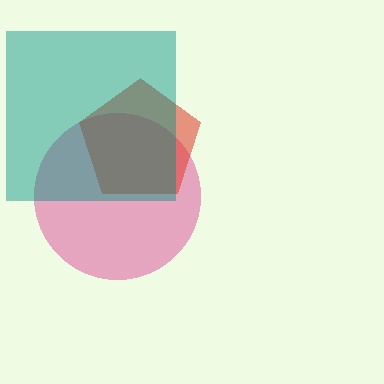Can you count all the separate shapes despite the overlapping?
Yes, there are 3 separate shapes.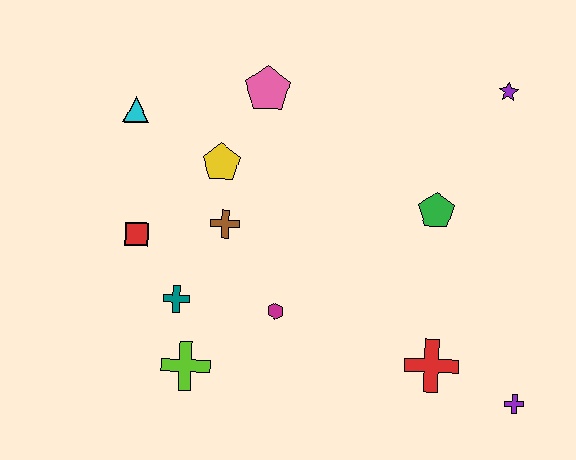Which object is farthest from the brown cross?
The purple cross is farthest from the brown cross.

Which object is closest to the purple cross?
The red cross is closest to the purple cross.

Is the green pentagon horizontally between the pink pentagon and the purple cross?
Yes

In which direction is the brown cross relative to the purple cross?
The brown cross is to the left of the purple cross.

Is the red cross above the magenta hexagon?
No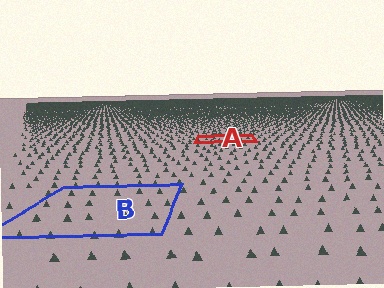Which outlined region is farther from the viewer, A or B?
Region A is farther from the viewer — the texture elements inside it appear smaller and more densely packed.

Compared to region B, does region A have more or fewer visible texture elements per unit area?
Region A has more texture elements per unit area — they are packed more densely because it is farther away.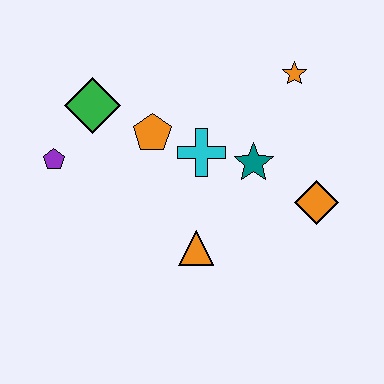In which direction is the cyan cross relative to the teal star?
The cyan cross is to the left of the teal star.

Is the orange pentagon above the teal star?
Yes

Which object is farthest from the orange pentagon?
The orange diamond is farthest from the orange pentagon.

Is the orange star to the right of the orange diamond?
No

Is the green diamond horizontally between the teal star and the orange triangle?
No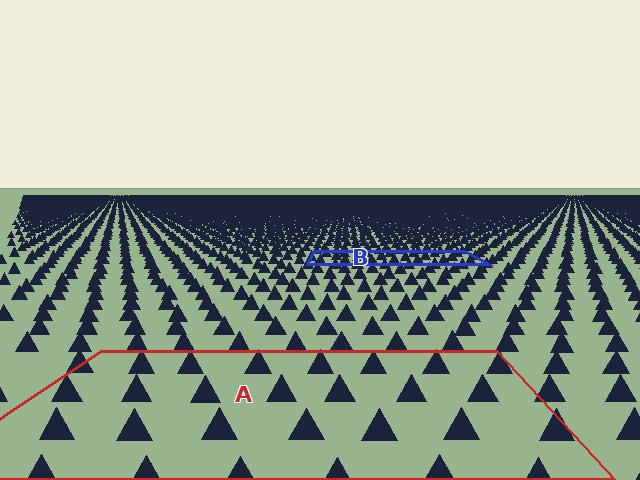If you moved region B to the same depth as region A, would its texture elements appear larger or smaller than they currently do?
They would appear larger. At a closer depth, the same texture elements are projected at a bigger on-screen size.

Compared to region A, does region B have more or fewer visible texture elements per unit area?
Region B has more texture elements per unit area — they are packed more densely because it is farther away.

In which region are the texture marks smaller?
The texture marks are smaller in region B, because it is farther away.